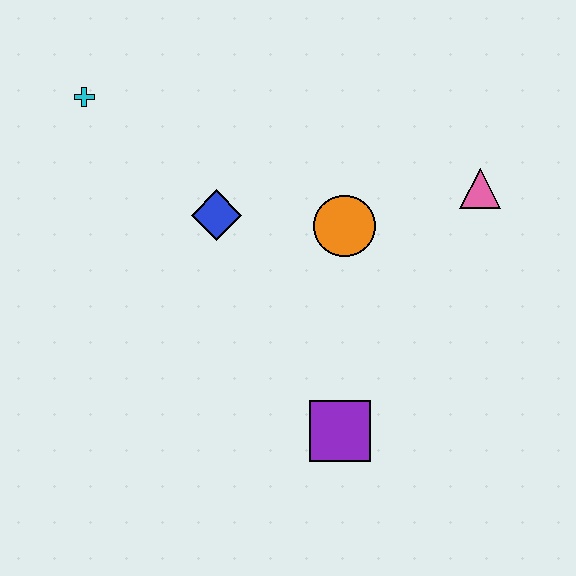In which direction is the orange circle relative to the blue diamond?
The orange circle is to the right of the blue diamond.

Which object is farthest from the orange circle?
The cyan cross is farthest from the orange circle.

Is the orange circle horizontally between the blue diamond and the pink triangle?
Yes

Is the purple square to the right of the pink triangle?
No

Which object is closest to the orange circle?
The blue diamond is closest to the orange circle.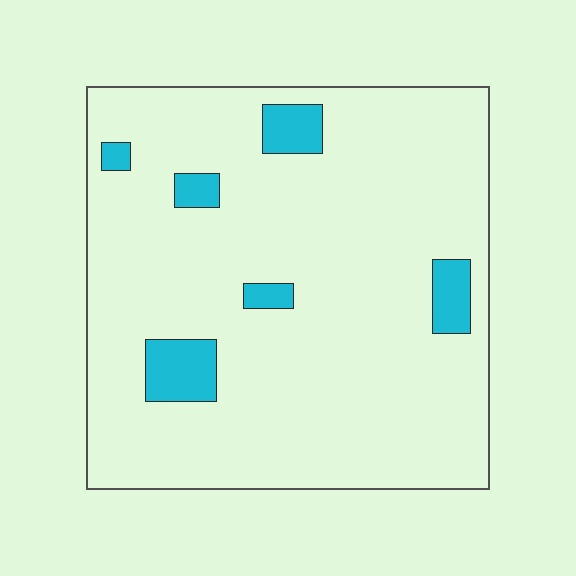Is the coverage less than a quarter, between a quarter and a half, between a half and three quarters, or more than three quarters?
Less than a quarter.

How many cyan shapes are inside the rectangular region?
6.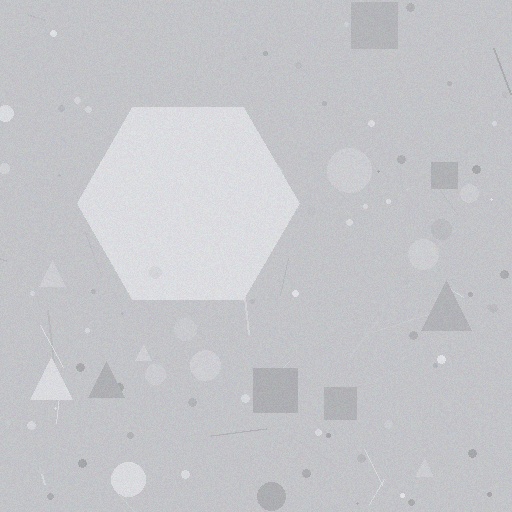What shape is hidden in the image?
A hexagon is hidden in the image.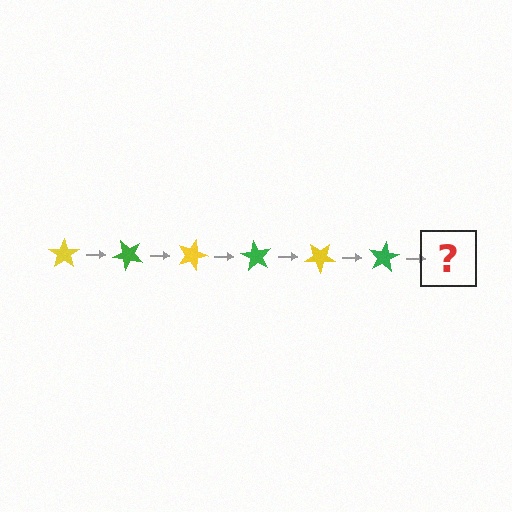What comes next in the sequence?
The next element should be a yellow star, rotated 270 degrees from the start.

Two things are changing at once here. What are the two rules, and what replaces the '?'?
The two rules are that it rotates 45 degrees each step and the color cycles through yellow and green. The '?' should be a yellow star, rotated 270 degrees from the start.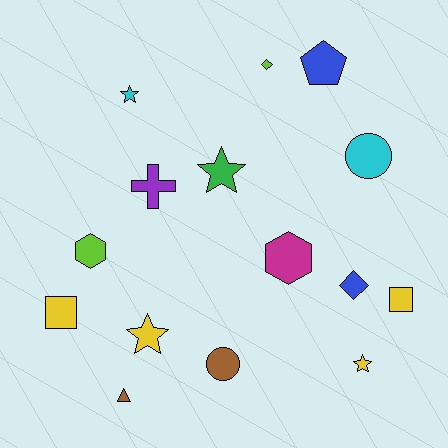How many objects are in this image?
There are 15 objects.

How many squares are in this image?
There are 2 squares.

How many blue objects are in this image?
There are 2 blue objects.